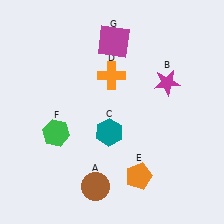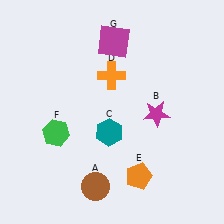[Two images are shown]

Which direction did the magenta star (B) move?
The magenta star (B) moved down.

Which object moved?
The magenta star (B) moved down.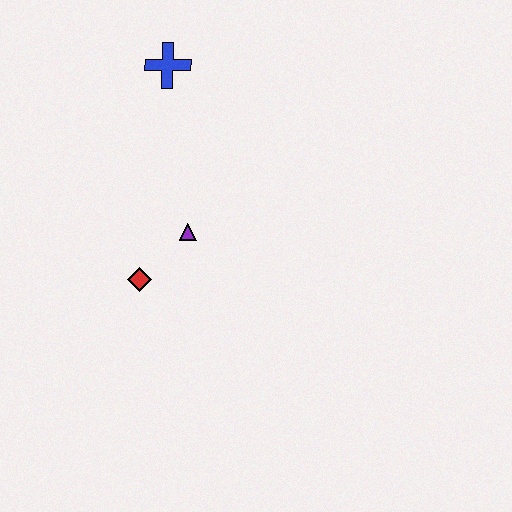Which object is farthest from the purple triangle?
The blue cross is farthest from the purple triangle.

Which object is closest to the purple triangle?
The red diamond is closest to the purple triangle.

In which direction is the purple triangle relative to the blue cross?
The purple triangle is below the blue cross.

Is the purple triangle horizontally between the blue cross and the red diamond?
No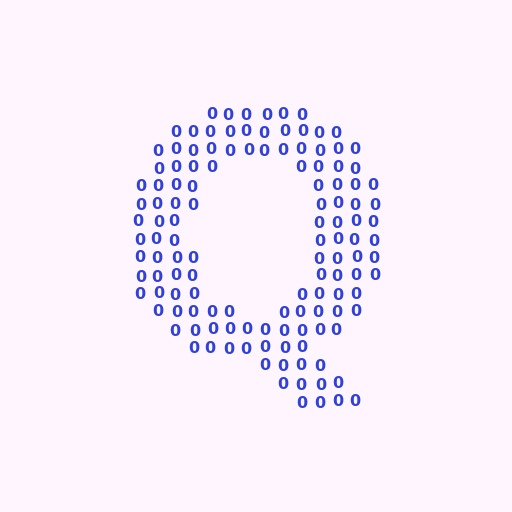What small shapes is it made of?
It is made of small digit 0's.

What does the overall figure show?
The overall figure shows the letter Q.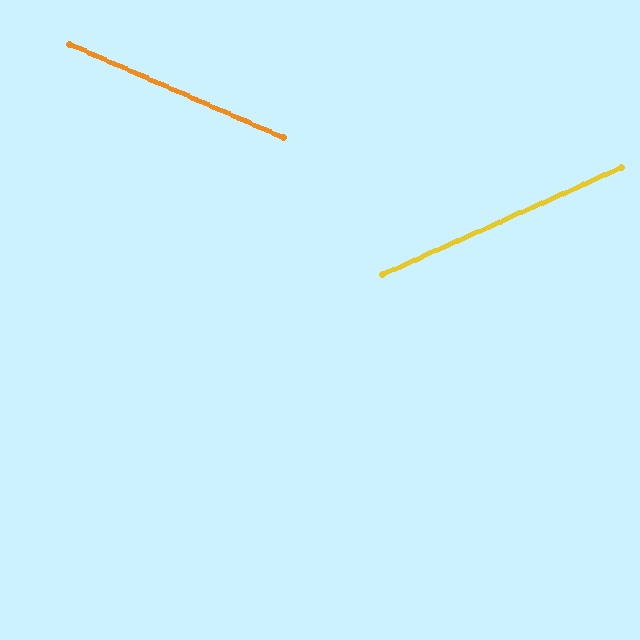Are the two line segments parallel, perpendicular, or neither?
Neither parallel nor perpendicular — they differ by about 48°.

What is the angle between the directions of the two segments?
Approximately 48 degrees.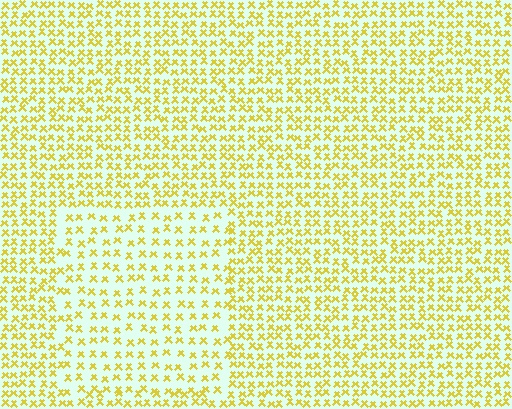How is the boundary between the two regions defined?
The boundary is defined by a change in element density (approximately 1.7x ratio). All elements are the same color, size, and shape.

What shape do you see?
I see a rectangle.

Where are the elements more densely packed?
The elements are more densely packed outside the rectangle boundary.